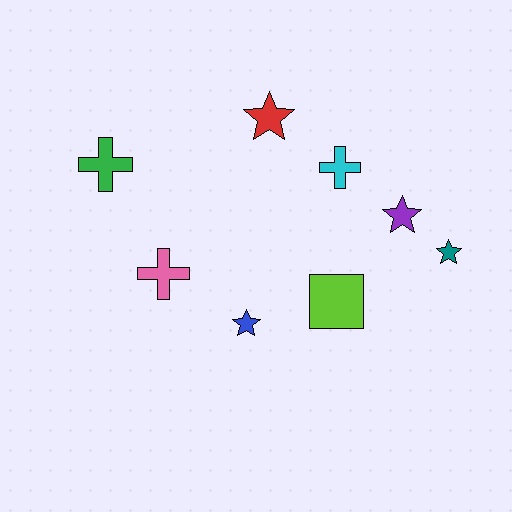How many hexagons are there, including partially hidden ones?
There are no hexagons.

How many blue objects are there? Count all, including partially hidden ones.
There is 1 blue object.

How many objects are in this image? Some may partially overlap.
There are 8 objects.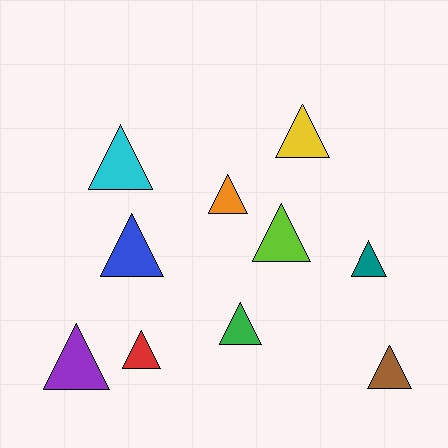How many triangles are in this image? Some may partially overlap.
There are 10 triangles.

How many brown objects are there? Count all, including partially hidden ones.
There is 1 brown object.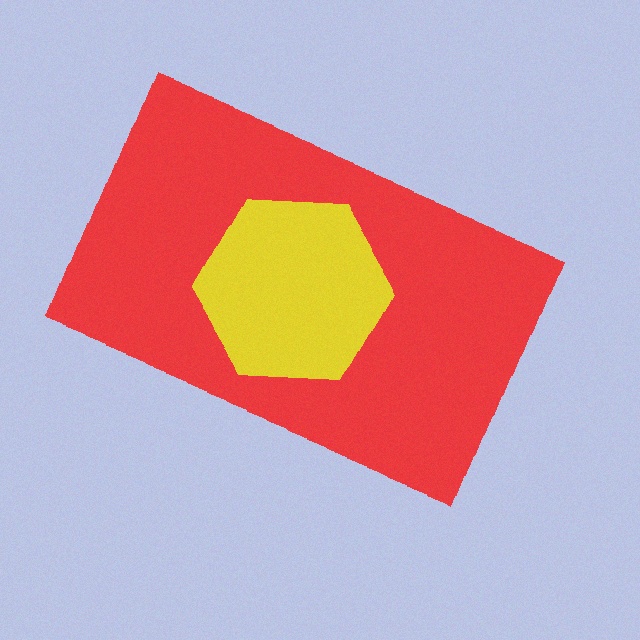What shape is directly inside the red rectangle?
The yellow hexagon.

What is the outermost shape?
The red rectangle.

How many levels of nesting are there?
2.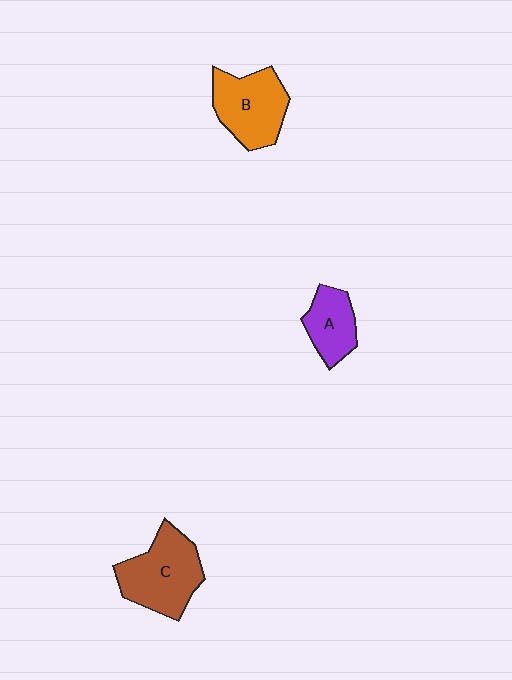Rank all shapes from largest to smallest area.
From largest to smallest: C (brown), B (orange), A (purple).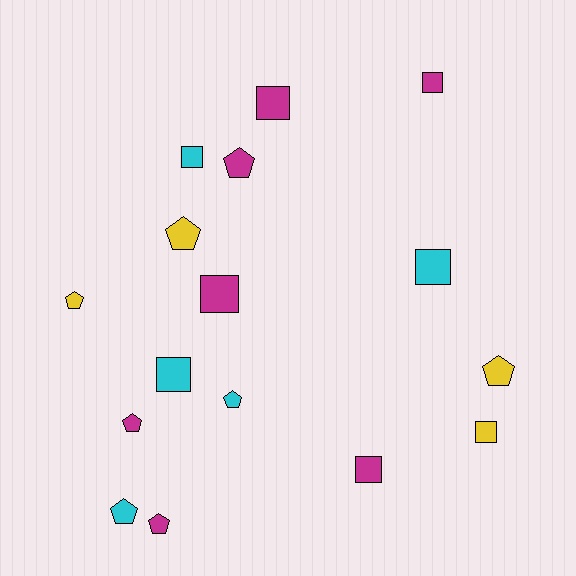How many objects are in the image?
There are 16 objects.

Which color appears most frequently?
Magenta, with 7 objects.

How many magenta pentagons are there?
There are 3 magenta pentagons.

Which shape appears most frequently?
Square, with 8 objects.